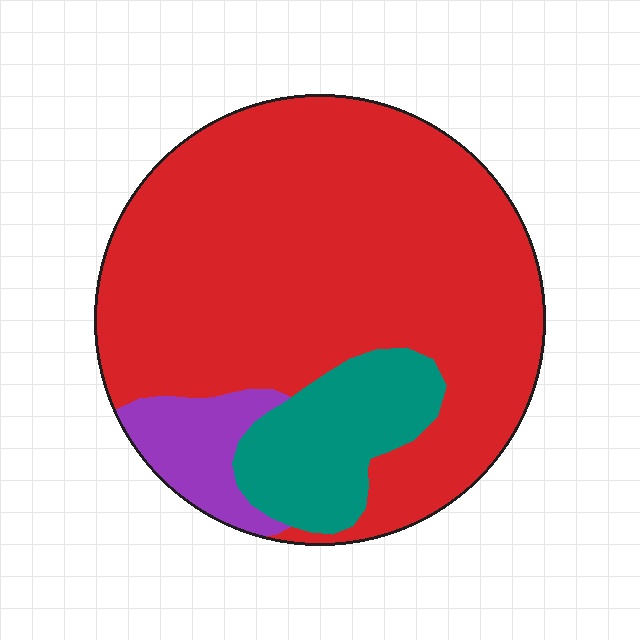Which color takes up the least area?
Purple, at roughly 10%.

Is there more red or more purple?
Red.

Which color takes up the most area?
Red, at roughly 75%.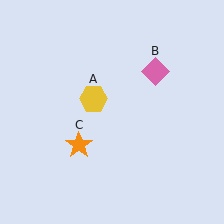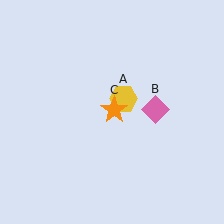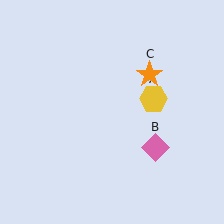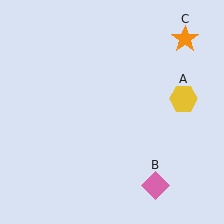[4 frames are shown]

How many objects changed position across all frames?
3 objects changed position: yellow hexagon (object A), pink diamond (object B), orange star (object C).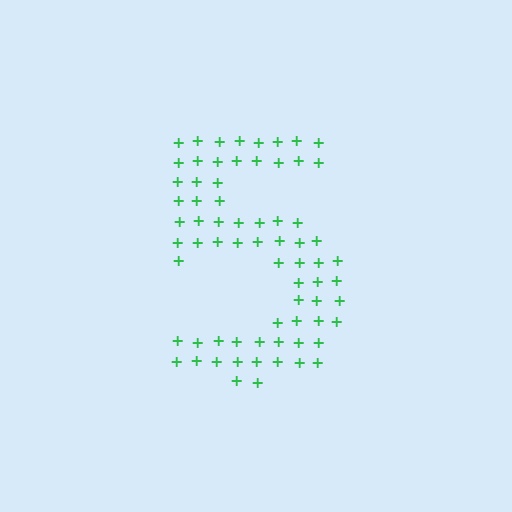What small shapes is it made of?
It is made of small plus signs.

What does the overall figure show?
The overall figure shows the digit 5.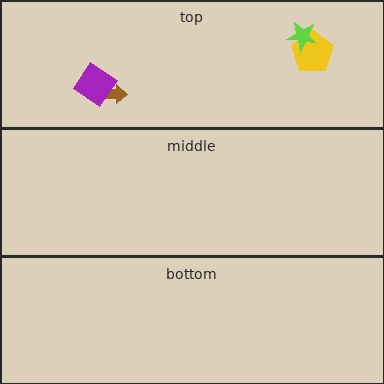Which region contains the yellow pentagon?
The top region.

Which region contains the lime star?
The top region.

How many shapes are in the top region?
4.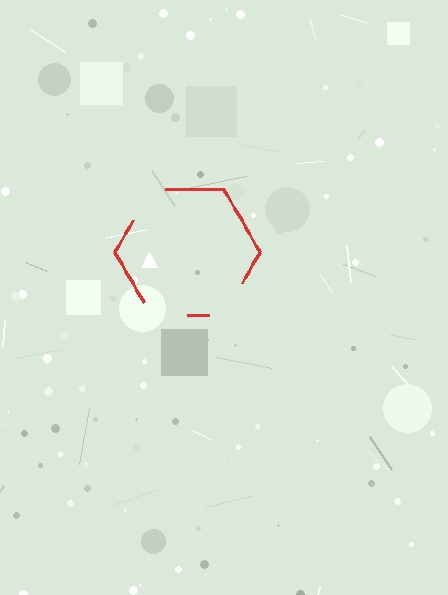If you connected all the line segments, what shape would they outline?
They would outline a hexagon.